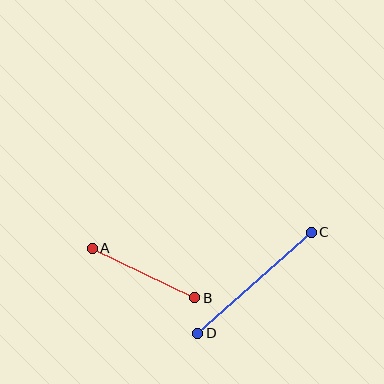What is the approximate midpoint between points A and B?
The midpoint is at approximately (143, 273) pixels.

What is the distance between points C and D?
The distance is approximately 152 pixels.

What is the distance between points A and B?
The distance is approximately 114 pixels.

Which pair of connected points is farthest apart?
Points C and D are farthest apart.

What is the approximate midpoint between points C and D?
The midpoint is at approximately (254, 283) pixels.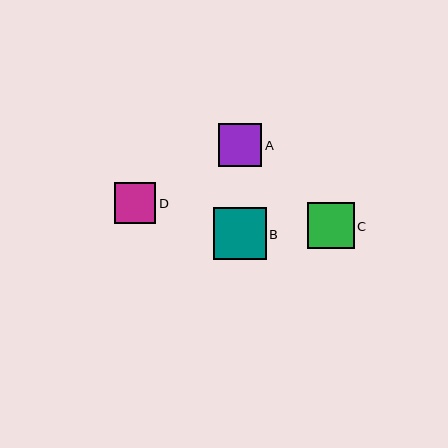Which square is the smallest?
Square D is the smallest with a size of approximately 41 pixels.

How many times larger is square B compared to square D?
Square B is approximately 1.3 times the size of square D.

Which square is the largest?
Square B is the largest with a size of approximately 52 pixels.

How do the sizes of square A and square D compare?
Square A and square D are approximately the same size.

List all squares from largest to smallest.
From largest to smallest: B, C, A, D.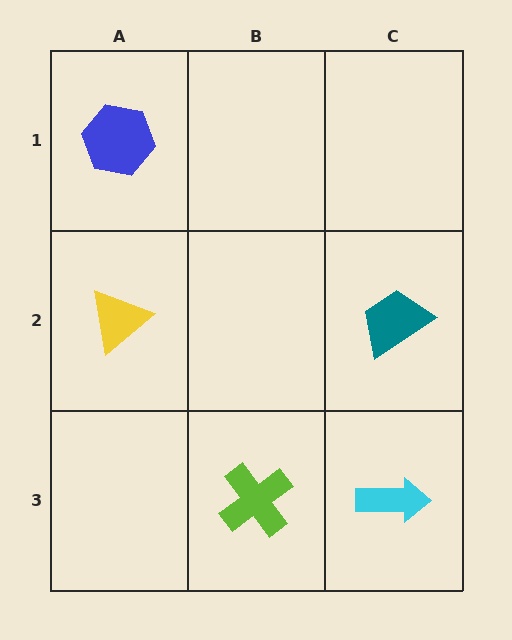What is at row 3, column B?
A lime cross.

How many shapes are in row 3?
2 shapes.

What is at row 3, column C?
A cyan arrow.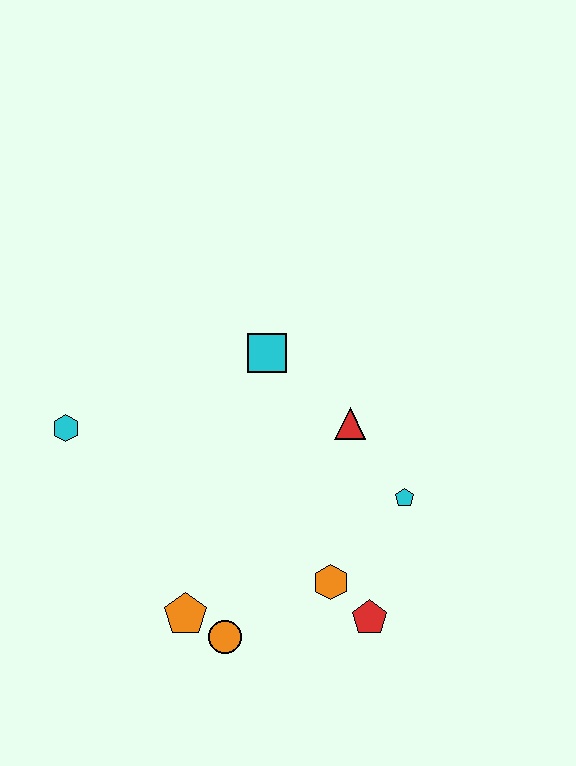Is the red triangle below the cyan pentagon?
No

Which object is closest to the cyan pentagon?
The red triangle is closest to the cyan pentagon.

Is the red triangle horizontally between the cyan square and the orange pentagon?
No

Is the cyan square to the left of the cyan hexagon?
No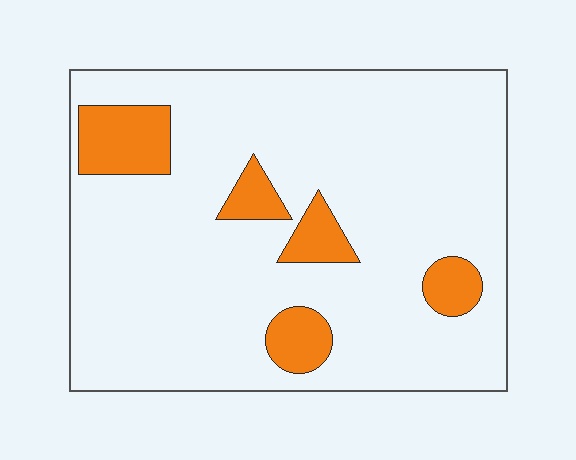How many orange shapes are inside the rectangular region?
5.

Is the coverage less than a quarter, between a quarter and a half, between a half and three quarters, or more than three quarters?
Less than a quarter.